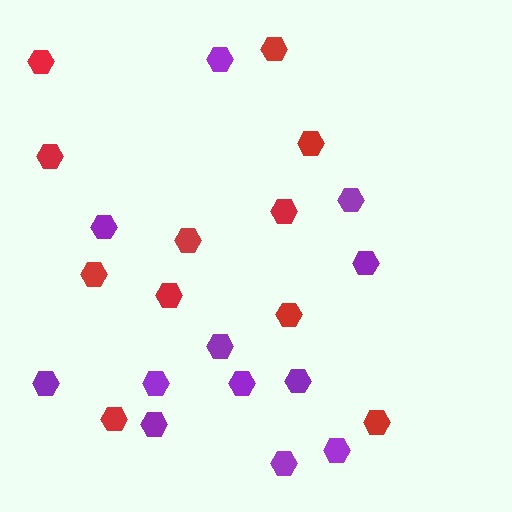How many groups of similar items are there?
There are 2 groups: one group of red hexagons (11) and one group of purple hexagons (12).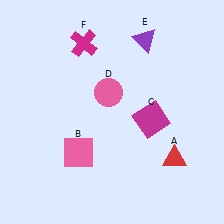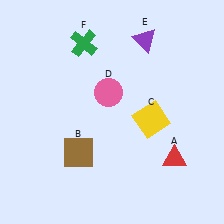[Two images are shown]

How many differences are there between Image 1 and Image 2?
There are 3 differences between the two images.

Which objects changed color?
B changed from pink to brown. C changed from magenta to yellow. F changed from magenta to green.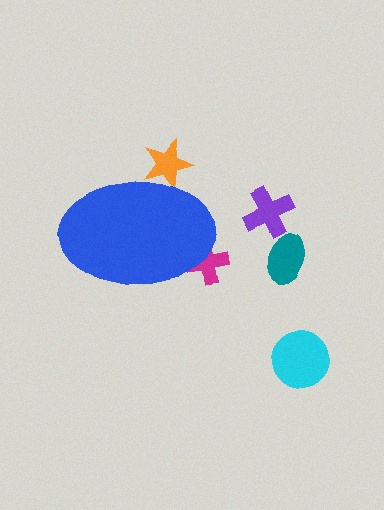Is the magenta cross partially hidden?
Yes, the magenta cross is partially hidden behind the blue ellipse.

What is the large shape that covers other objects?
A blue ellipse.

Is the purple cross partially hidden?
No, the purple cross is fully visible.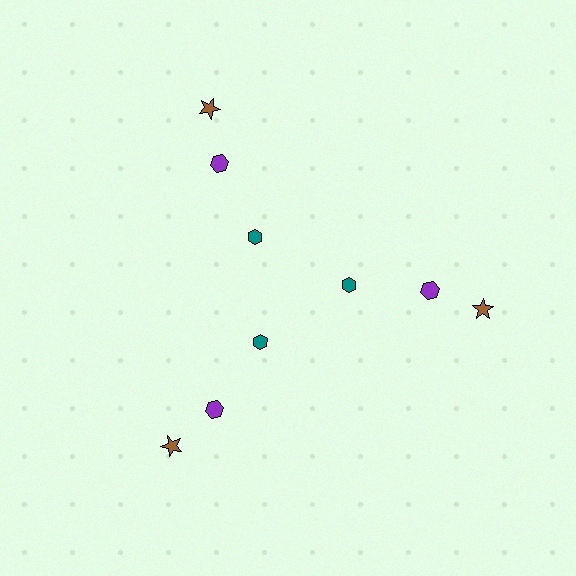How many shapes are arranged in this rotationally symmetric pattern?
There are 9 shapes, arranged in 3 groups of 3.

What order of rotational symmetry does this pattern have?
This pattern has 3-fold rotational symmetry.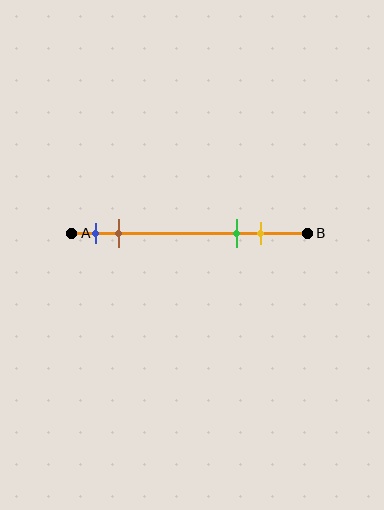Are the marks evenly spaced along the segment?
No, the marks are not evenly spaced.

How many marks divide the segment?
There are 4 marks dividing the segment.